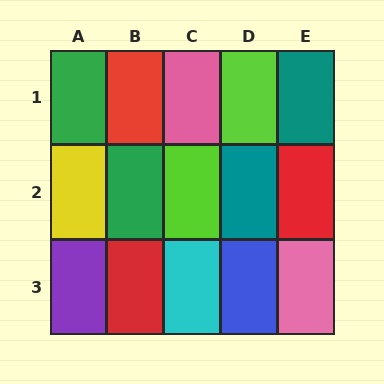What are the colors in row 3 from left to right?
Purple, red, cyan, blue, pink.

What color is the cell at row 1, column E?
Teal.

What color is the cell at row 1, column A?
Green.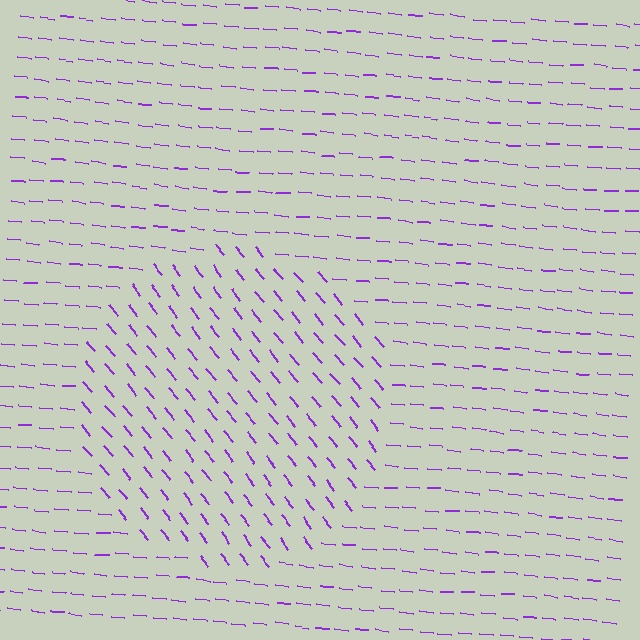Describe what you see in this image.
The image is filled with small purple line segments. A circle region in the image has lines oriented differently from the surrounding lines, creating a visible texture boundary.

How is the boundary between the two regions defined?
The boundary is defined purely by a change in line orientation (approximately 45 degrees difference). All lines are the same color and thickness.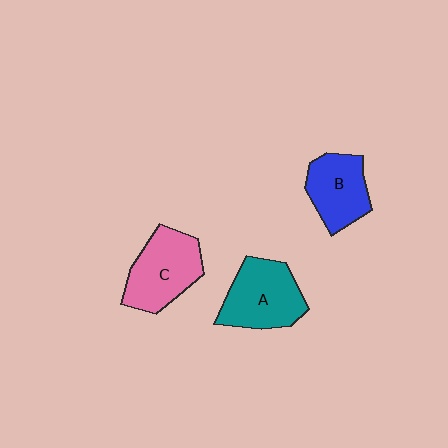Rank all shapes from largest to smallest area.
From largest to smallest: A (teal), C (pink), B (blue).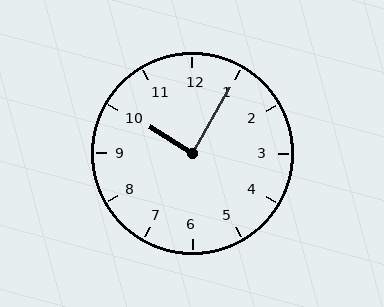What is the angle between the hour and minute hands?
Approximately 88 degrees.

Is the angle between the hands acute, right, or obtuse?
It is right.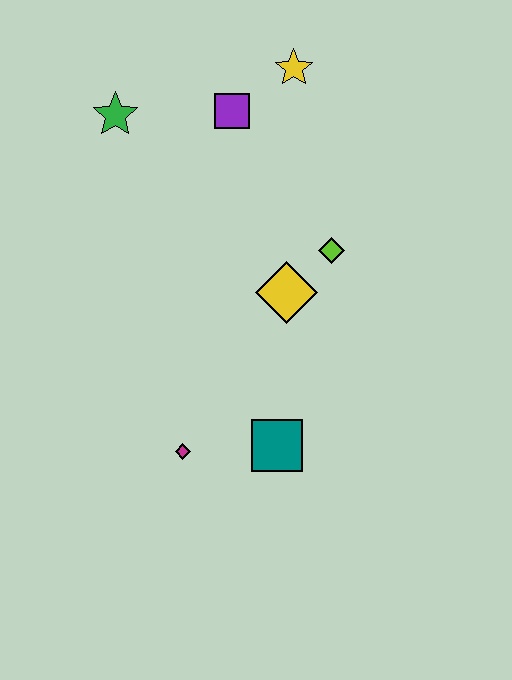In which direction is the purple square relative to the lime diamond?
The purple square is above the lime diamond.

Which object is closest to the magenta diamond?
The teal square is closest to the magenta diamond.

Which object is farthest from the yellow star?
The magenta diamond is farthest from the yellow star.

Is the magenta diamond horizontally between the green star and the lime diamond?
Yes